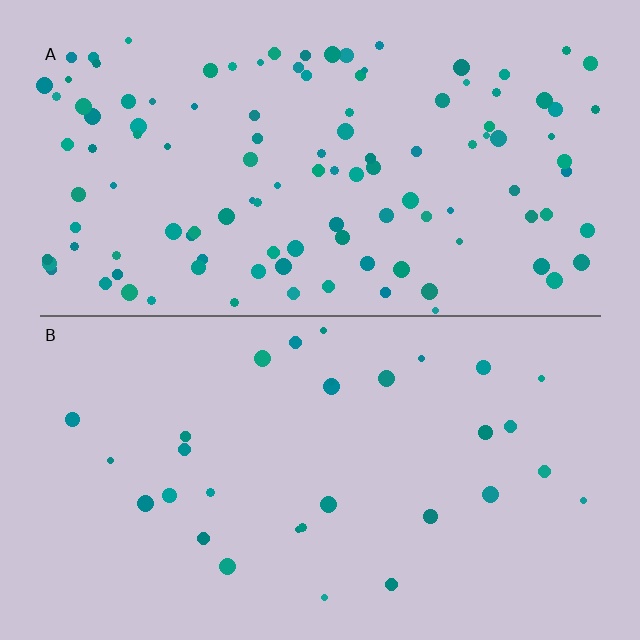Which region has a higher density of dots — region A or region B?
A (the top).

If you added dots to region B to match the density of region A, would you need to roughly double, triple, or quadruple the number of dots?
Approximately quadruple.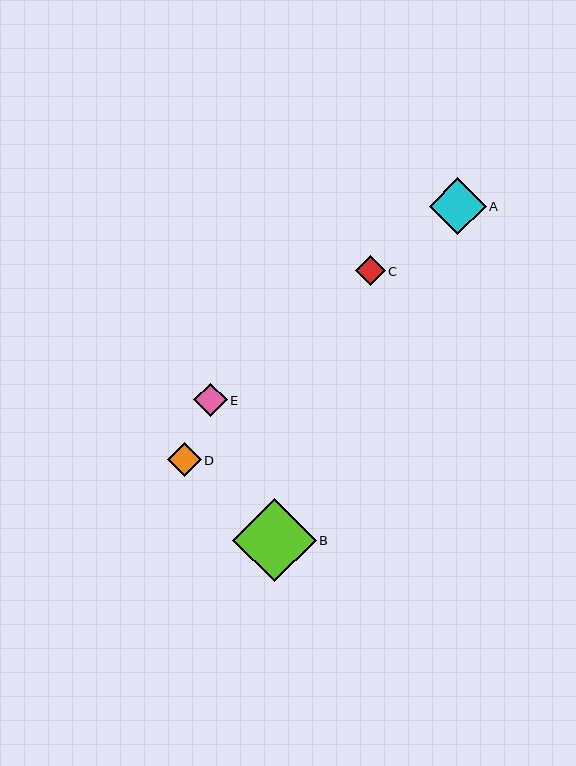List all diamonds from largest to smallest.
From largest to smallest: B, A, D, E, C.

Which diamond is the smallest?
Diamond C is the smallest with a size of approximately 30 pixels.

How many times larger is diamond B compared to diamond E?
Diamond B is approximately 2.5 times the size of diamond E.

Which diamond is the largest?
Diamond B is the largest with a size of approximately 83 pixels.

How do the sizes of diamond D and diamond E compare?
Diamond D and diamond E are approximately the same size.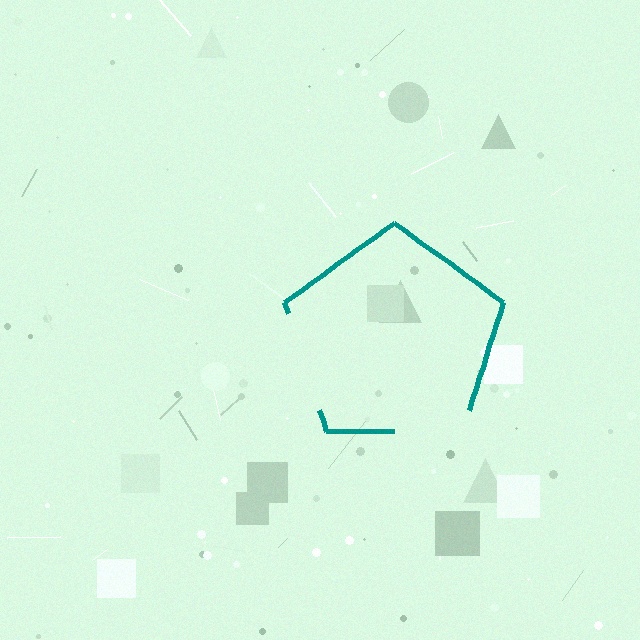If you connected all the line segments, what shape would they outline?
They would outline a pentagon.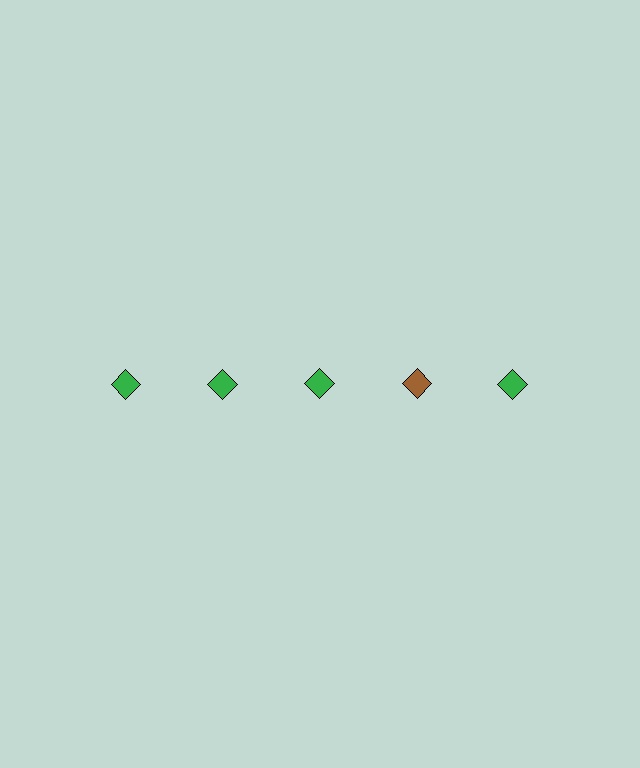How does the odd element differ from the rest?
It has a different color: brown instead of green.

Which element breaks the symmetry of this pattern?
The brown diamond in the top row, second from right column breaks the symmetry. All other shapes are green diamonds.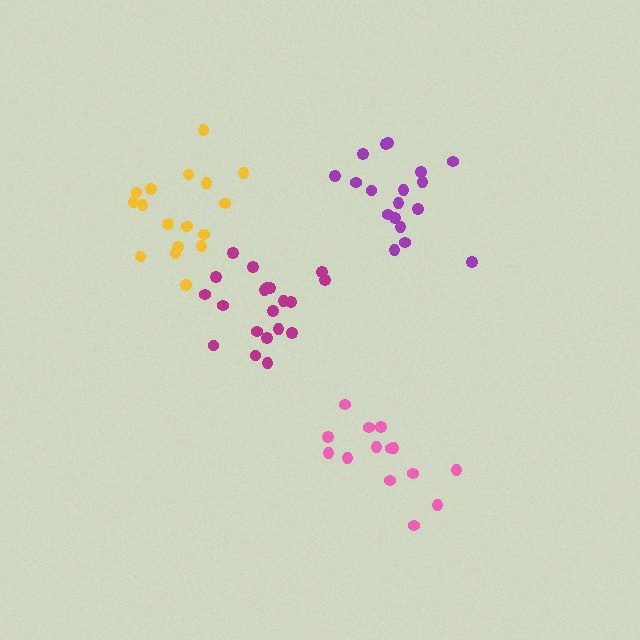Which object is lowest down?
The pink cluster is bottommost.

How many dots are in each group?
Group 1: 20 dots, Group 2: 18 dots, Group 3: 17 dots, Group 4: 14 dots (69 total).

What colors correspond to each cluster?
The clusters are colored: magenta, purple, yellow, pink.